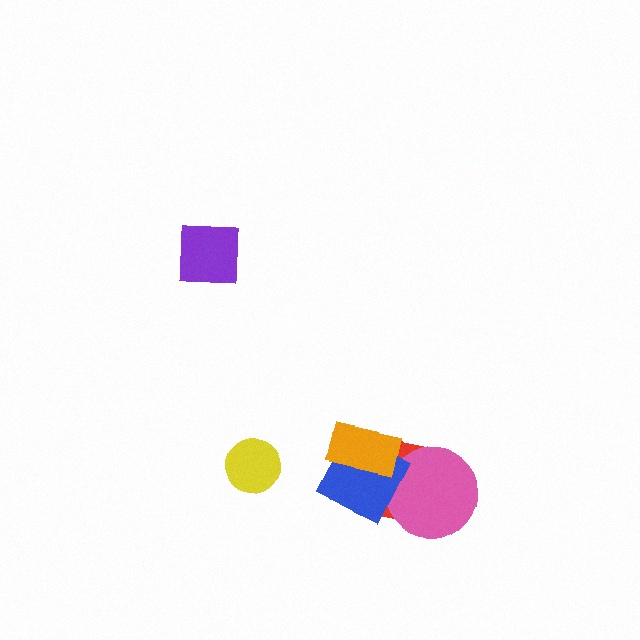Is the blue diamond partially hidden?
Yes, it is partially covered by another shape.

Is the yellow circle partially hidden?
No, no other shape covers it.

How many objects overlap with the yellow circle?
0 objects overlap with the yellow circle.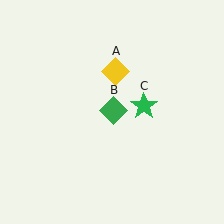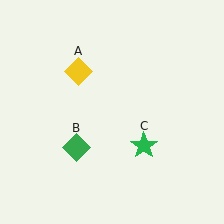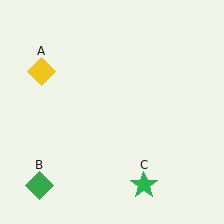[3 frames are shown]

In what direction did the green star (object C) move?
The green star (object C) moved down.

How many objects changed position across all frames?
3 objects changed position: yellow diamond (object A), green diamond (object B), green star (object C).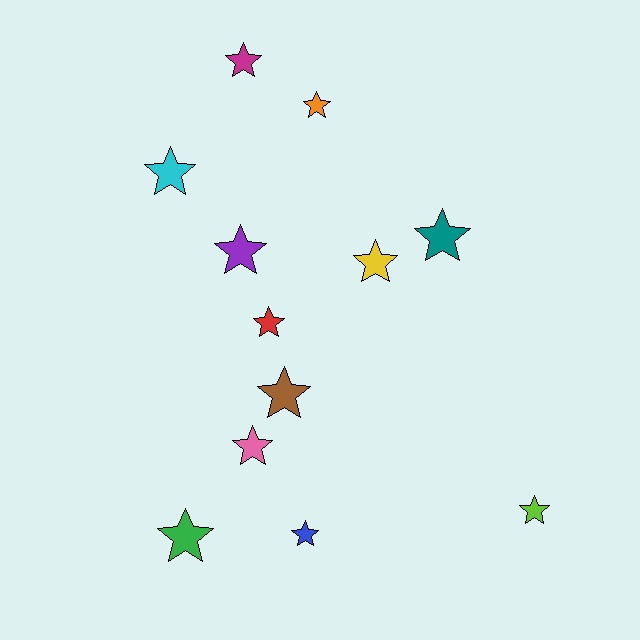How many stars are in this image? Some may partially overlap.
There are 12 stars.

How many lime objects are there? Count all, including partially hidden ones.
There is 1 lime object.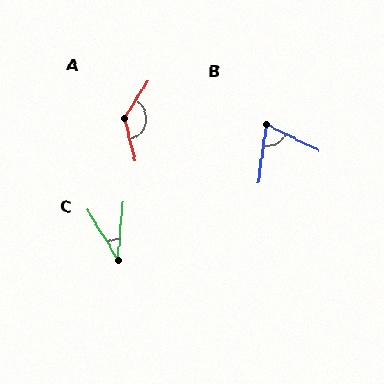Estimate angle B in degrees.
Approximately 72 degrees.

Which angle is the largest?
A, at approximately 134 degrees.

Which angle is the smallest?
C, at approximately 36 degrees.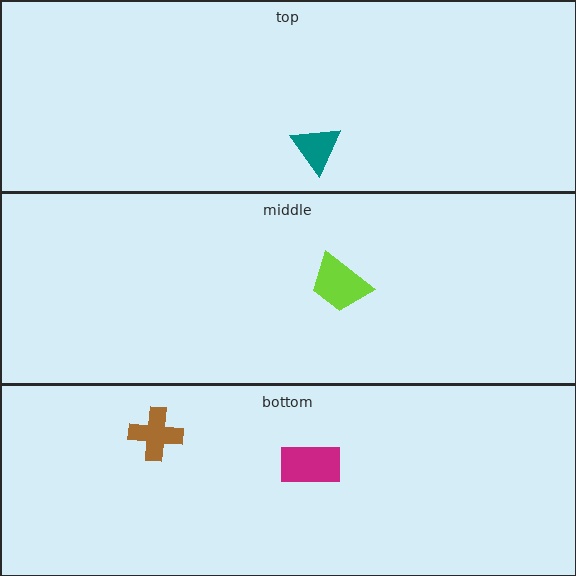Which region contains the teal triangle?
The top region.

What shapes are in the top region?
The teal triangle.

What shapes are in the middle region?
The lime trapezoid.